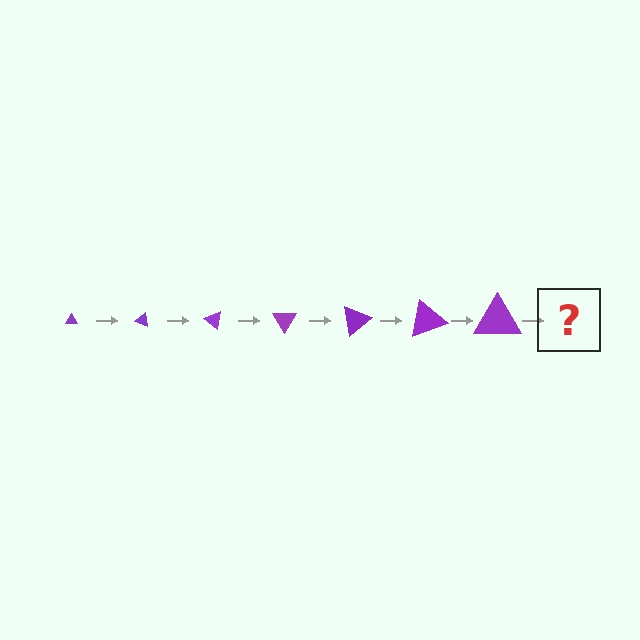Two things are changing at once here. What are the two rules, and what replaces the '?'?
The two rules are that the triangle grows larger each step and it rotates 20 degrees each step. The '?' should be a triangle, larger than the previous one and rotated 140 degrees from the start.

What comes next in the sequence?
The next element should be a triangle, larger than the previous one and rotated 140 degrees from the start.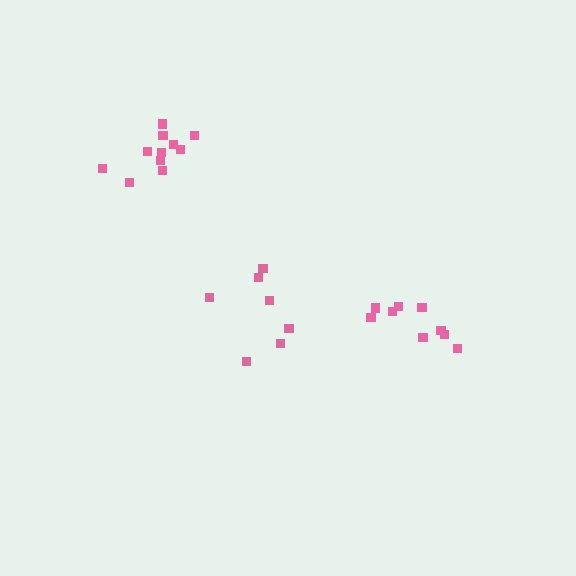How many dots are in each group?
Group 1: 7 dots, Group 2: 9 dots, Group 3: 11 dots (27 total).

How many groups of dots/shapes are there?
There are 3 groups.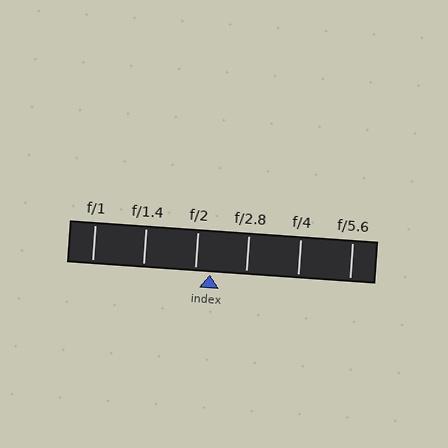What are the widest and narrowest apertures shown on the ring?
The widest aperture shown is f/1 and the narrowest is f/5.6.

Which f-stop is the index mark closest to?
The index mark is closest to f/2.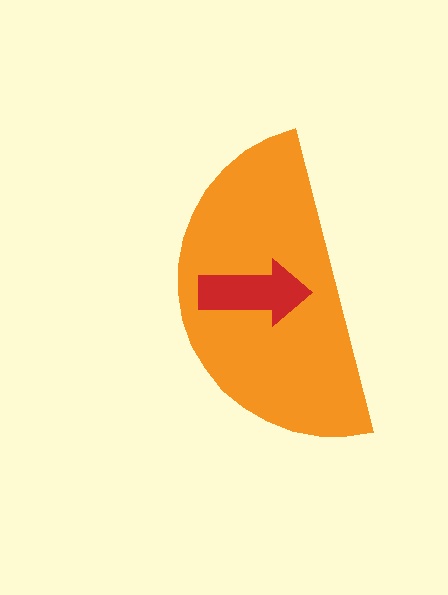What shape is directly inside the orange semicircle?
The red arrow.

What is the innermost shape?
The red arrow.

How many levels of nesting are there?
2.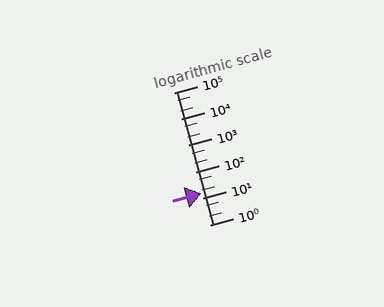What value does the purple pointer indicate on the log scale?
The pointer indicates approximately 15.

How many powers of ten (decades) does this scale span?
The scale spans 5 decades, from 1 to 100000.